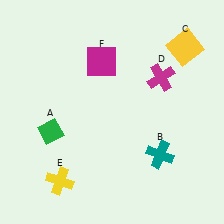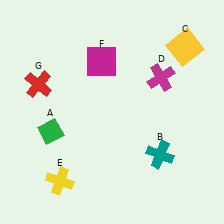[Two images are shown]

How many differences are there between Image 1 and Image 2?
There is 1 difference between the two images.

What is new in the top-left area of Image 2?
A red cross (G) was added in the top-left area of Image 2.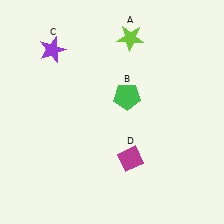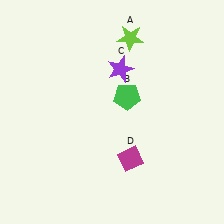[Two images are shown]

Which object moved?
The purple star (C) moved right.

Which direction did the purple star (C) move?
The purple star (C) moved right.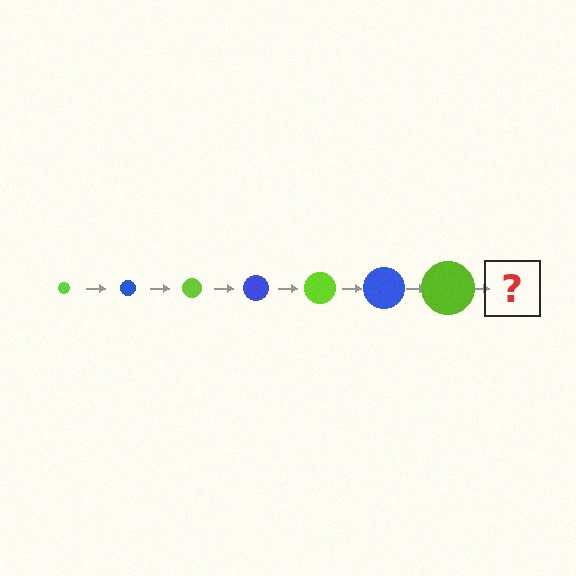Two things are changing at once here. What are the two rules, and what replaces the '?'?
The two rules are that the circle grows larger each step and the color cycles through lime and blue. The '?' should be a blue circle, larger than the previous one.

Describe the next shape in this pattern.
It should be a blue circle, larger than the previous one.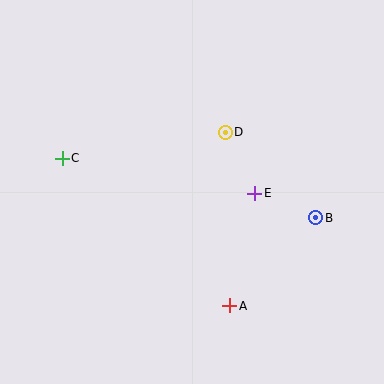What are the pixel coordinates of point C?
Point C is at (62, 158).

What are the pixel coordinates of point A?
Point A is at (230, 306).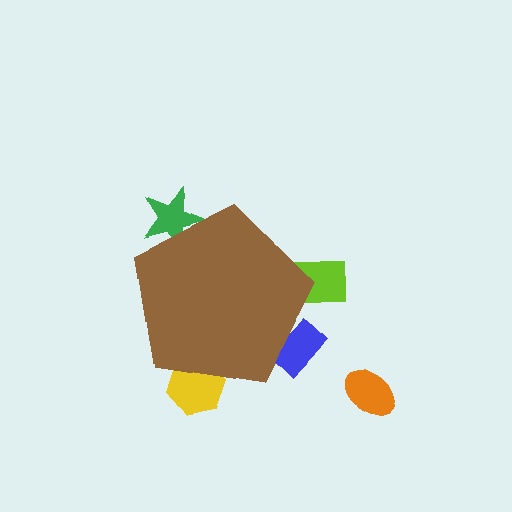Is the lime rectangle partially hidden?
Yes, the lime rectangle is partially hidden behind the brown pentagon.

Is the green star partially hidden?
Yes, the green star is partially hidden behind the brown pentagon.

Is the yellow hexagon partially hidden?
Yes, the yellow hexagon is partially hidden behind the brown pentagon.